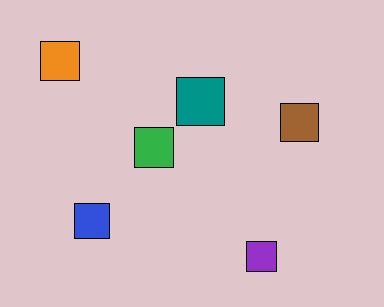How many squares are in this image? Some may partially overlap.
There are 6 squares.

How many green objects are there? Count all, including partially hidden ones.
There is 1 green object.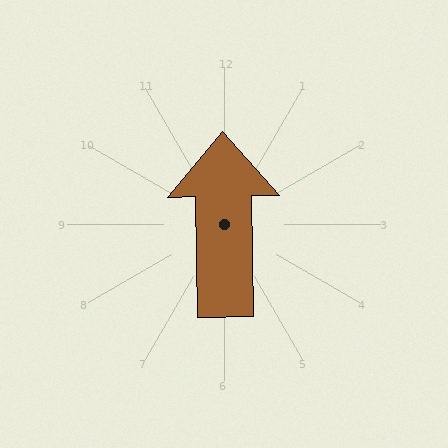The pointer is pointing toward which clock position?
Roughly 12 o'clock.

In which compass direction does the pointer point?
North.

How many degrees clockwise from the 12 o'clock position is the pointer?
Approximately 359 degrees.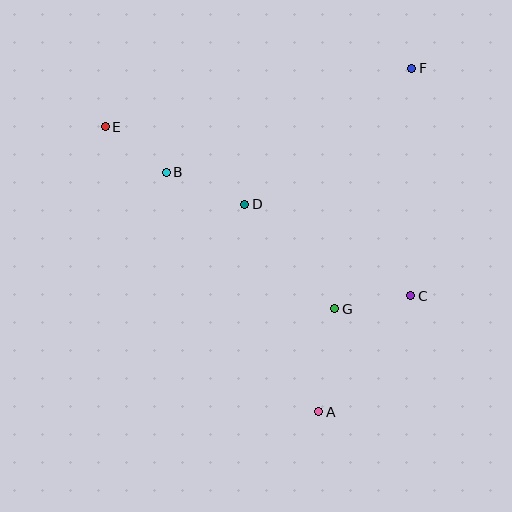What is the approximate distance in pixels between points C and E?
The distance between C and E is approximately 349 pixels.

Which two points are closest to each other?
Points B and E are closest to each other.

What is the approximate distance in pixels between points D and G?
The distance between D and G is approximately 138 pixels.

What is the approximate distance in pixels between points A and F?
The distance between A and F is approximately 356 pixels.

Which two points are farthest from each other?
Points A and E are farthest from each other.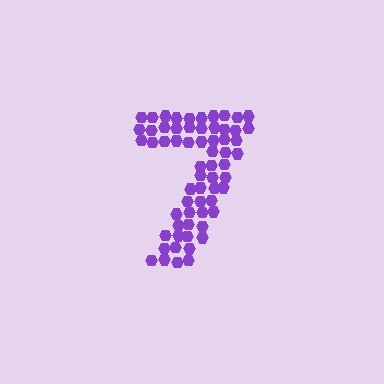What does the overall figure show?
The overall figure shows the digit 7.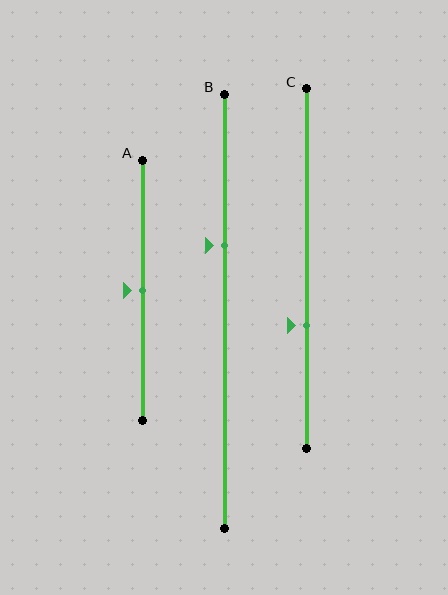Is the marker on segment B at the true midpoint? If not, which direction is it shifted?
No, the marker on segment B is shifted upward by about 15% of the segment length.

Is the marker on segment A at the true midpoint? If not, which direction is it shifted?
Yes, the marker on segment A is at the true midpoint.